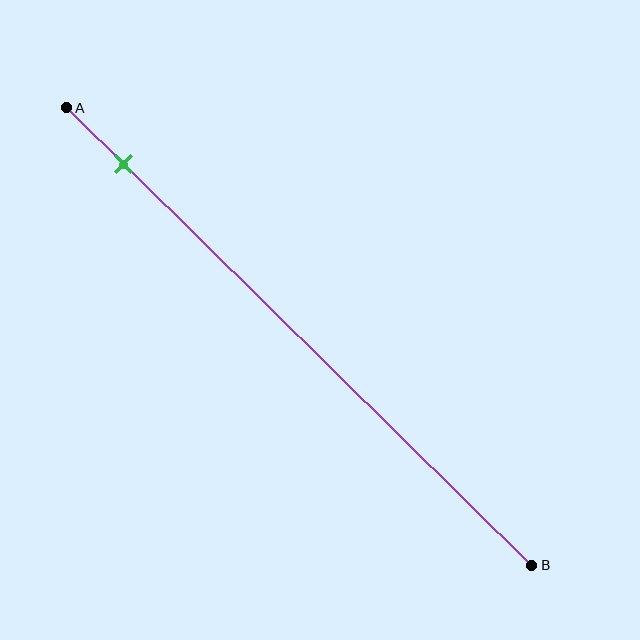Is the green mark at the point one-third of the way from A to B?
No, the mark is at about 10% from A, not at the 33% one-third point.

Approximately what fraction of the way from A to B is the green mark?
The green mark is approximately 10% of the way from A to B.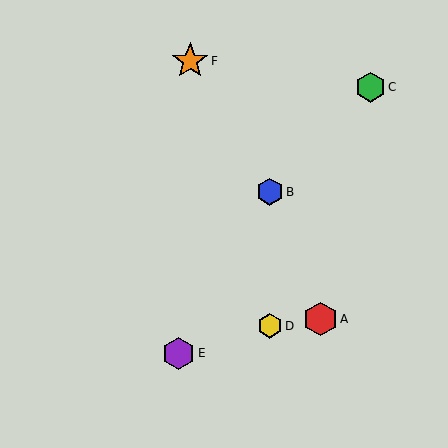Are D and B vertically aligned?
Yes, both are at x≈270.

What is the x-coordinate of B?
Object B is at x≈270.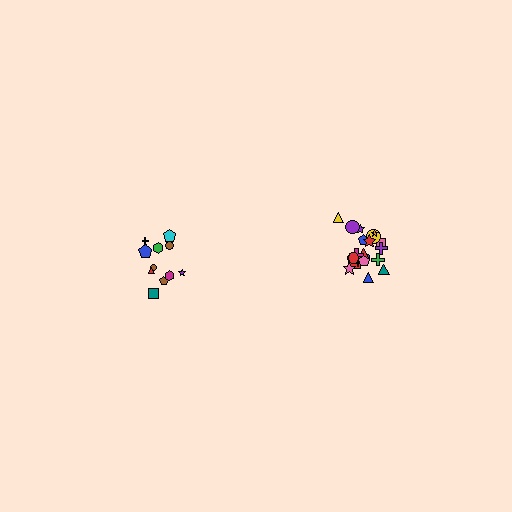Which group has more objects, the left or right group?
The right group.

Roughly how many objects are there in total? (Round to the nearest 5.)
Roughly 35 objects in total.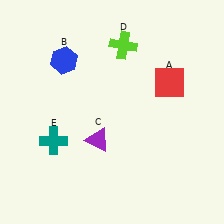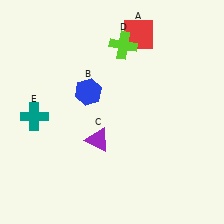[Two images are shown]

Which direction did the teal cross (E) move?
The teal cross (E) moved up.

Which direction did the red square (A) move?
The red square (A) moved up.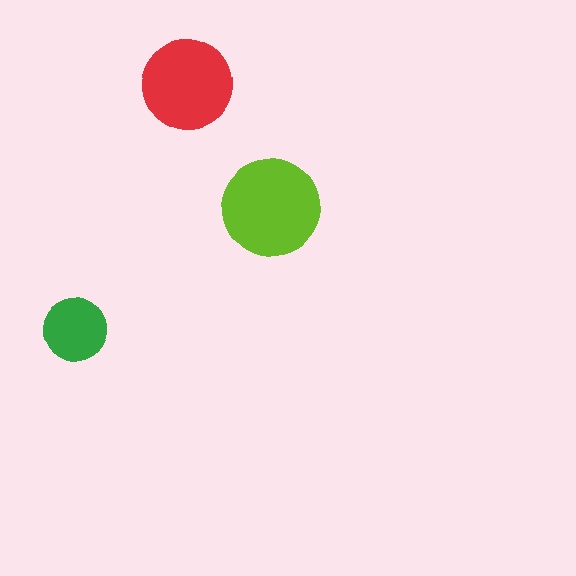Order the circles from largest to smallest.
the lime one, the red one, the green one.